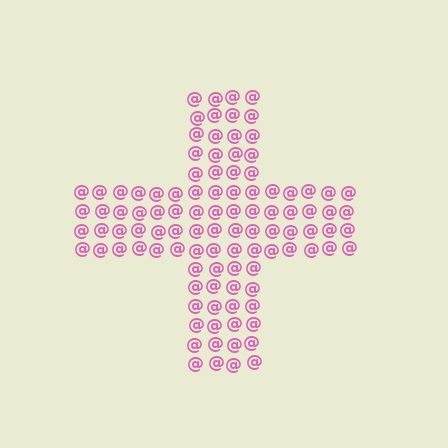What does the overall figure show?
The overall figure shows a cross.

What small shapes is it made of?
It is made of small at signs.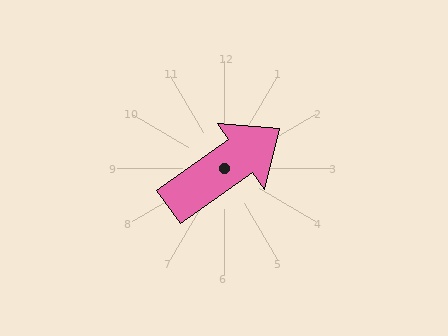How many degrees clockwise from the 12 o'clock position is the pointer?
Approximately 55 degrees.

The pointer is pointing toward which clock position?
Roughly 2 o'clock.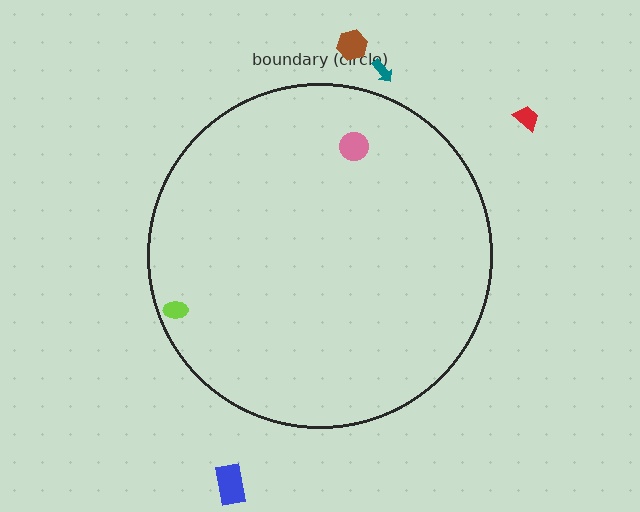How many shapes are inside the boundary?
2 inside, 4 outside.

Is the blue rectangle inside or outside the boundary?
Outside.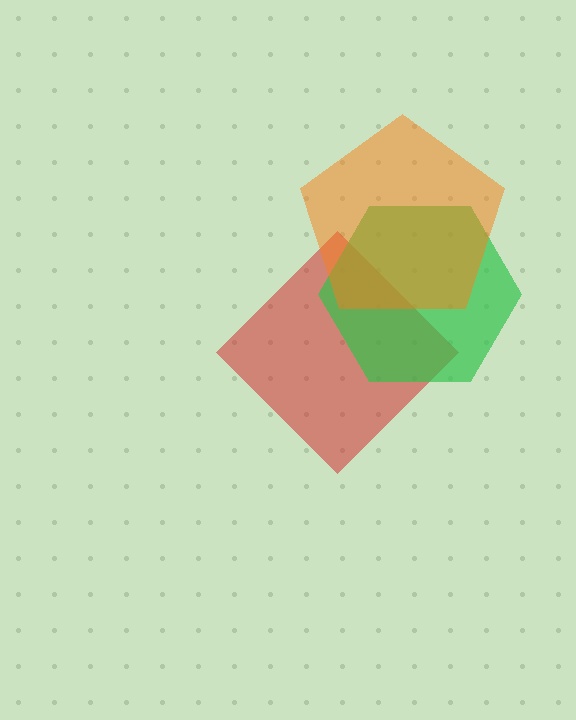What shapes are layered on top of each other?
The layered shapes are: a red diamond, a green hexagon, an orange pentagon.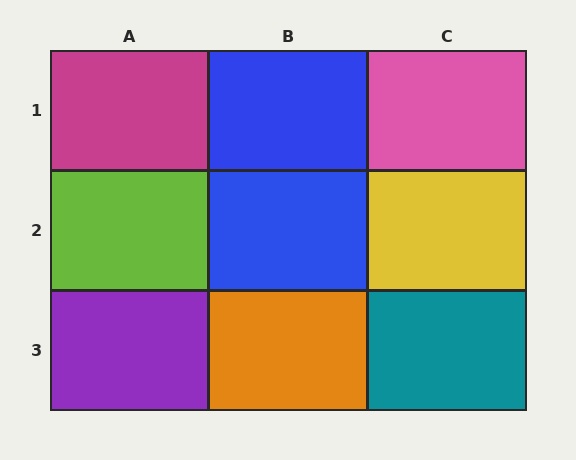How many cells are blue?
2 cells are blue.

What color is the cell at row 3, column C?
Teal.